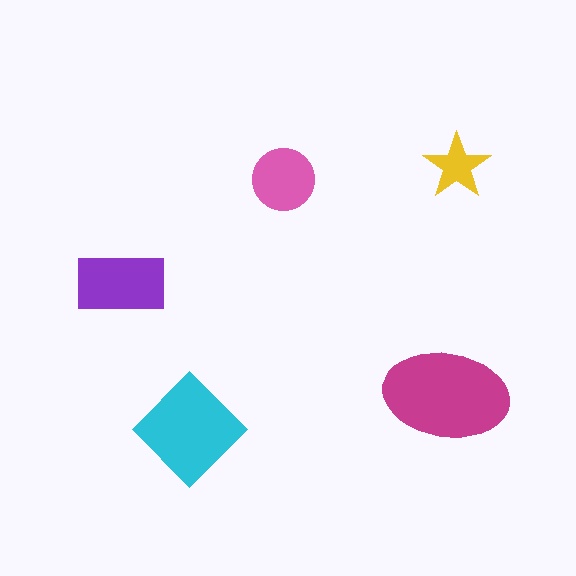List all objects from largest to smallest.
The magenta ellipse, the cyan diamond, the purple rectangle, the pink circle, the yellow star.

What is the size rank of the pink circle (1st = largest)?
4th.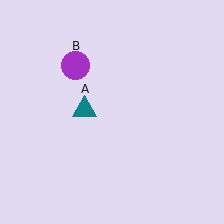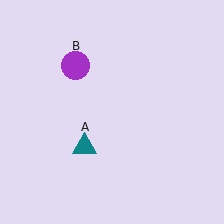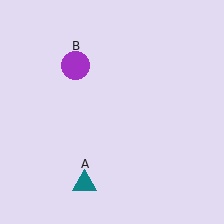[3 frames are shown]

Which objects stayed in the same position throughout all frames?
Purple circle (object B) remained stationary.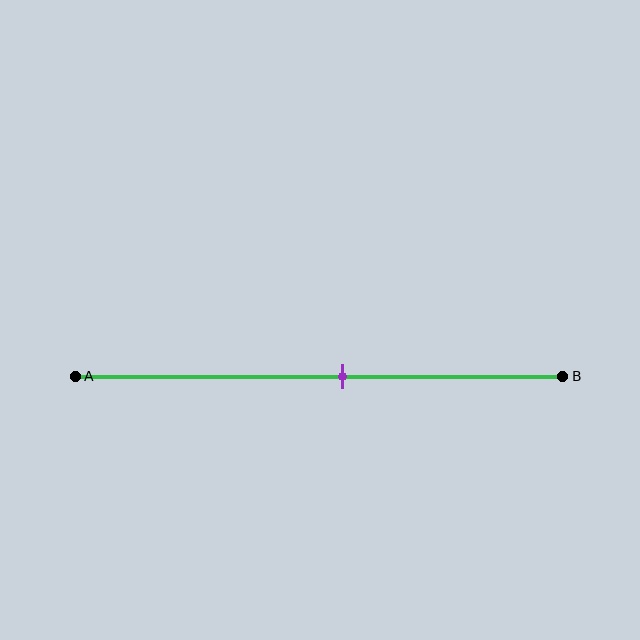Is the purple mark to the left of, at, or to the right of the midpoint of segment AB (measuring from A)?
The purple mark is to the right of the midpoint of segment AB.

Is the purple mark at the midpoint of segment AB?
No, the mark is at about 55% from A, not at the 50% midpoint.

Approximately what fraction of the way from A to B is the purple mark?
The purple mark is approximately 55% of the way from A to B.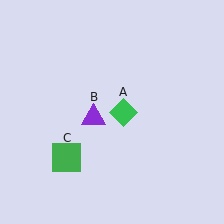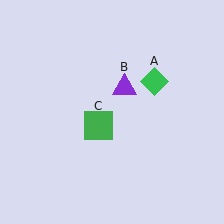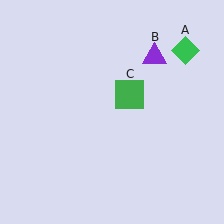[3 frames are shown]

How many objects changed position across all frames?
3 objects changed position: green diamond (object A), purple triangle (object B), green square (object C).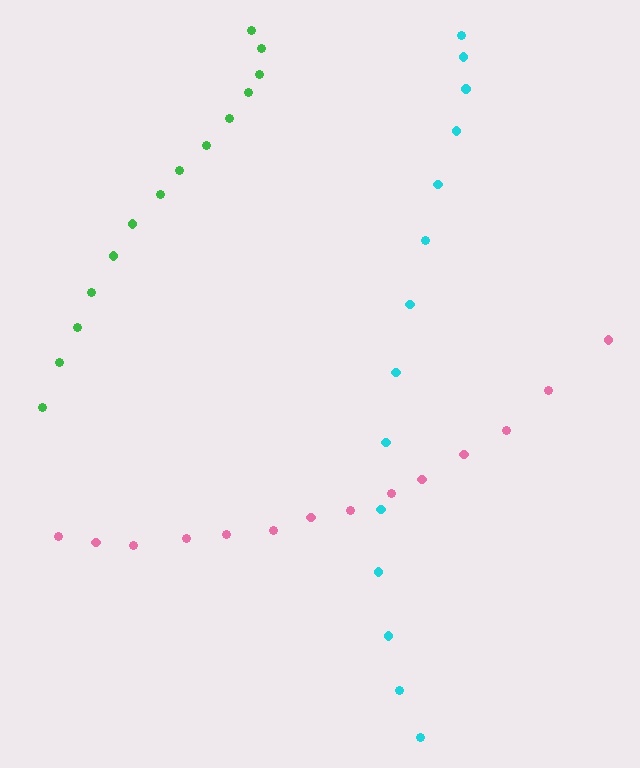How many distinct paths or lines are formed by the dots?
There are 3 distinct paths.